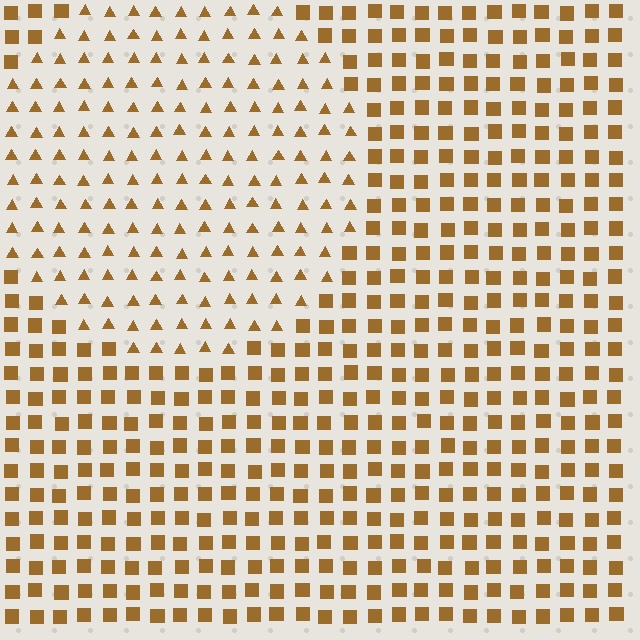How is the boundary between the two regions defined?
The boundary is defined by a change in element shape: triangles inside vs. squares outside. All elements share the same color and spacing.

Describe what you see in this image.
The image is filled with small brown elements arranged in a uniform grid. A circle-shaped region contains triangles, while the surrounding area contains squares. The boundary is defined purely by the change in element shape.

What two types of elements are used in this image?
The image uses triangles inside the circle region and squares outside it.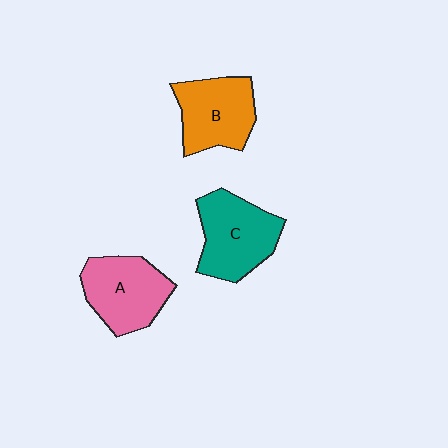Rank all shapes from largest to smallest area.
From largest to smallest: C (teal), A (pink), B (orange).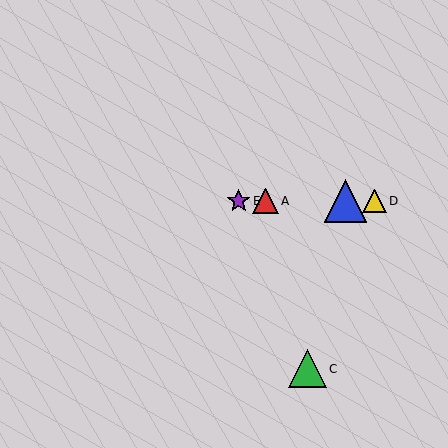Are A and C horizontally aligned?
No, A is at y≈201 and C is at y≈369.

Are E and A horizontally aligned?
Yes, both are at y≈201.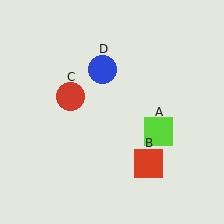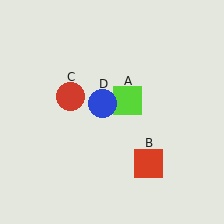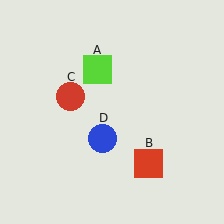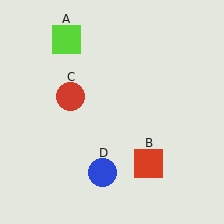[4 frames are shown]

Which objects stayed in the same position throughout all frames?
Red square (object B) and red circle (object C) remained stationary.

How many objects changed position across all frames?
2 objects changed position: lime square (object A), blue circle (object D).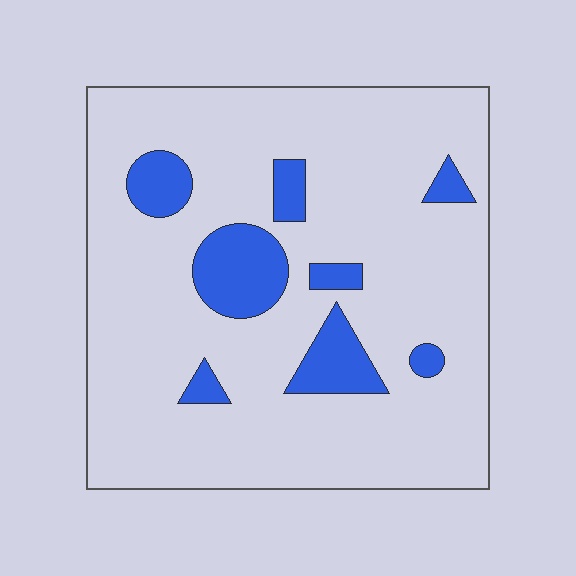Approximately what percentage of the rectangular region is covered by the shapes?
Approximately 15%.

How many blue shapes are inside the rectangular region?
8.